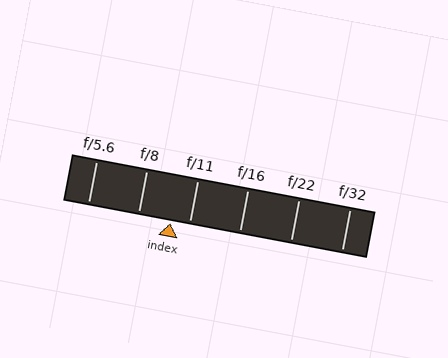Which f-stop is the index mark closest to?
The index mark is closest to f/11.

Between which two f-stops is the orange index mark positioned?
The index mark is between f/8 and f/11.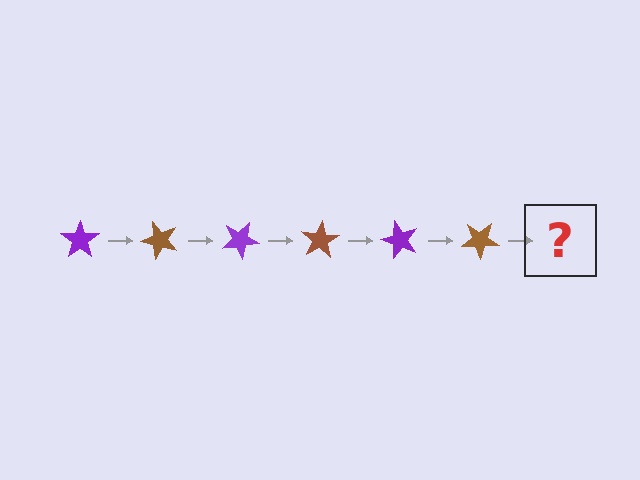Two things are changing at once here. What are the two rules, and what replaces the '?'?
The two rules are that it rotates 50 degrees each step and the color cycles through purple and brown. The '?' should be a purple star, rotated 300 degrees from the start.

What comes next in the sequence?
The next element should be a purple star, rotated 300 degrees from the start.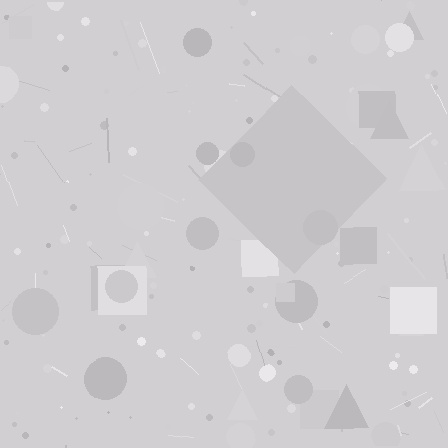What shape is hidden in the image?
A diamond is hidden in the image.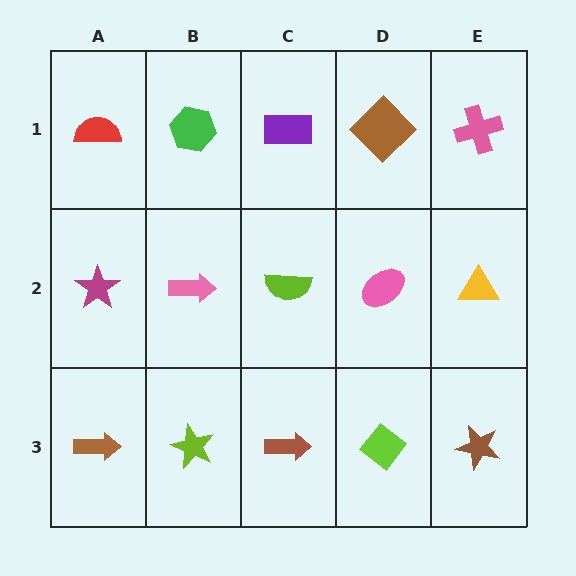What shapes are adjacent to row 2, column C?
A purple rectangle (row 1, column C), a brown arrow (row 3, column C), a pink arrow (row 2, column B), a pink ellipse (row 2, column D).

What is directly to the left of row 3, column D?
A brown arrow.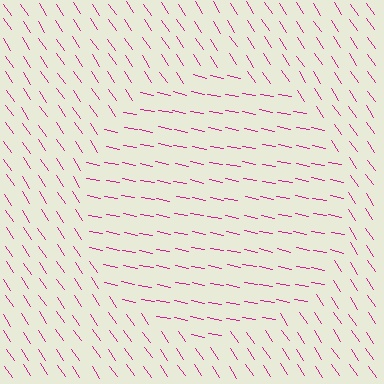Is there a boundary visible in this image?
Yes, there is a texture boundary formed by a change in line orientation.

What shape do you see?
I see a circle.